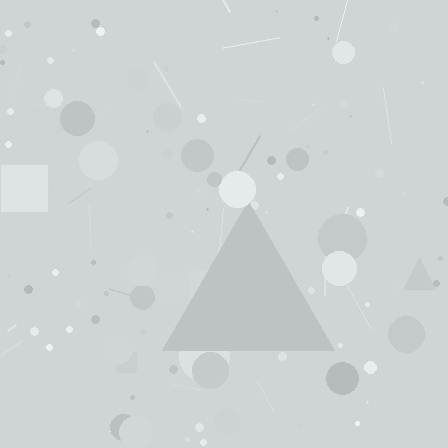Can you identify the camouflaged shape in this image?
The camouflaged shape is a triangle.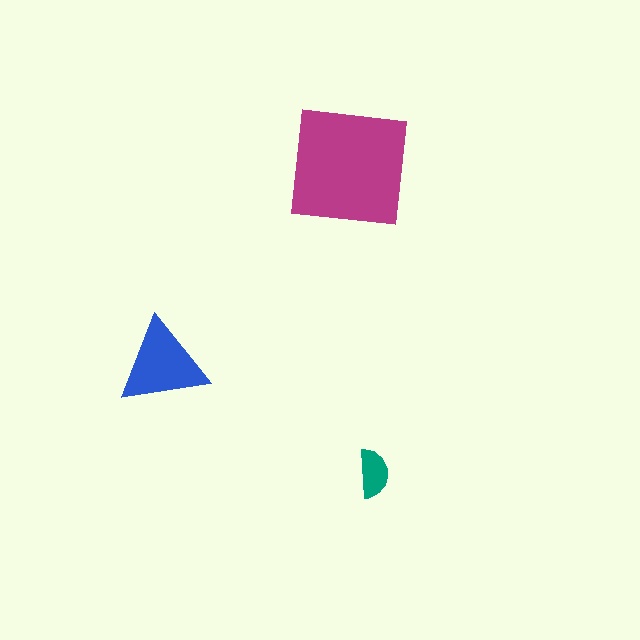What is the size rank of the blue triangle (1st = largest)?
2nd.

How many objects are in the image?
There are 3 objects in the image.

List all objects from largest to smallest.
The magenta square, the blue triangle, the teal semicircle.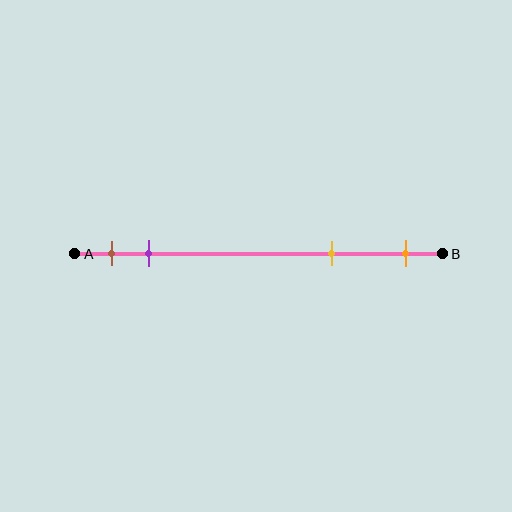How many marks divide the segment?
There are 4 marks dividing the segment.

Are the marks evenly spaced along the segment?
No, the marks are not evenly spaced.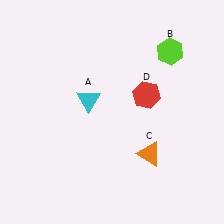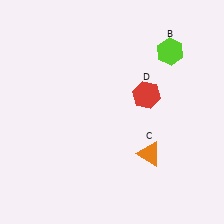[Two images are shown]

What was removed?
The cyan triangle (A) was removed in Image 2.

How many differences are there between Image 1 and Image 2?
There is 1 difference between the two images.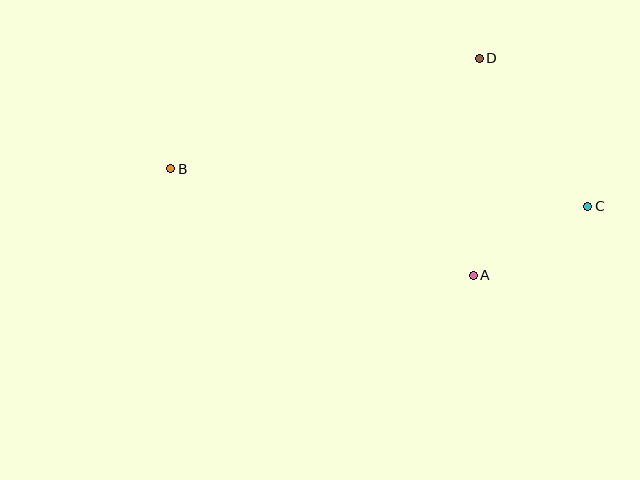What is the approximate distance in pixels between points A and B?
The distance between A and B is approximately 321 pixels.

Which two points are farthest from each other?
Points B and C are farthest from each other.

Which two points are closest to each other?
Points A and C are closest to each other.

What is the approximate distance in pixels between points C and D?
The distance between C and D is approximately 184 pixels.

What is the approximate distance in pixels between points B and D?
The distance between B and D is approximately 328 pixels.